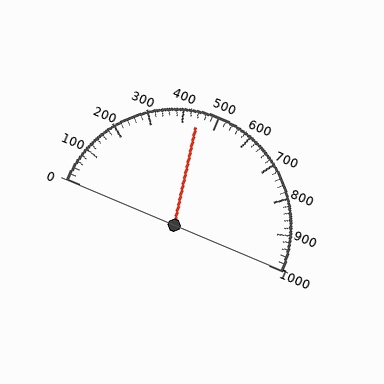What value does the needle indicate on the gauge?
The needle indicates approximately 440.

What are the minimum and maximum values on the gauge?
The gauge ranges from 0 to 1000.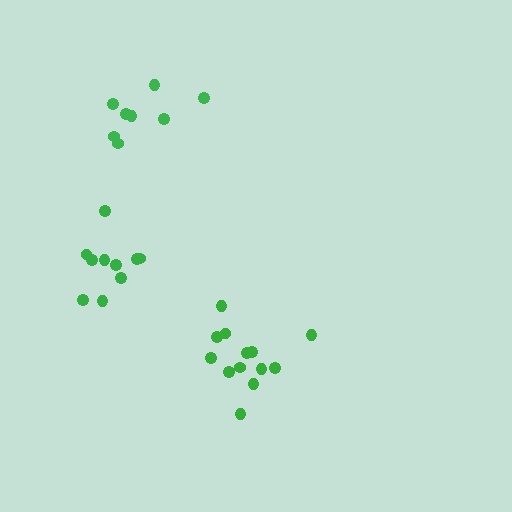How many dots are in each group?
Group 1: 13 dots, Group 2: 10 dots, Group 3: 8 dots (31 total).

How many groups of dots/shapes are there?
There are 3 groups.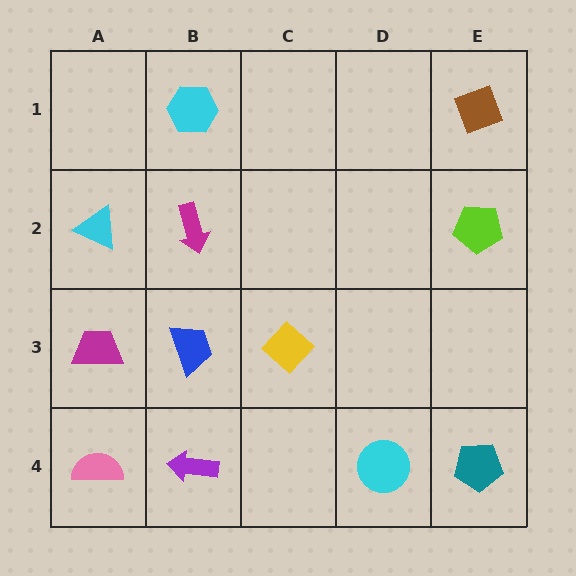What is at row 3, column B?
A blue trapezoid.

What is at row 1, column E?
A brown diamond.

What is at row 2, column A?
A cyan triangle.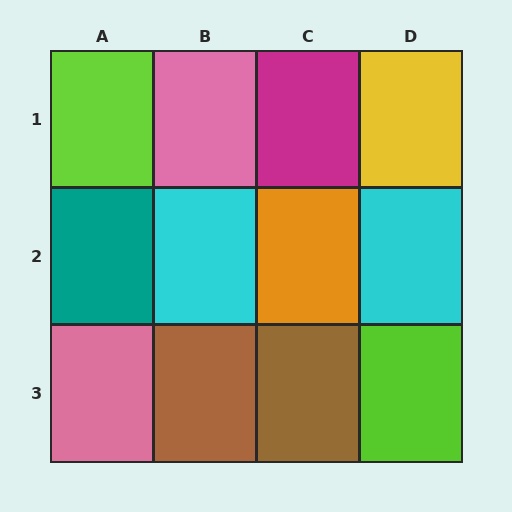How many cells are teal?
1 cell is teal.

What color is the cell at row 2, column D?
Cyan.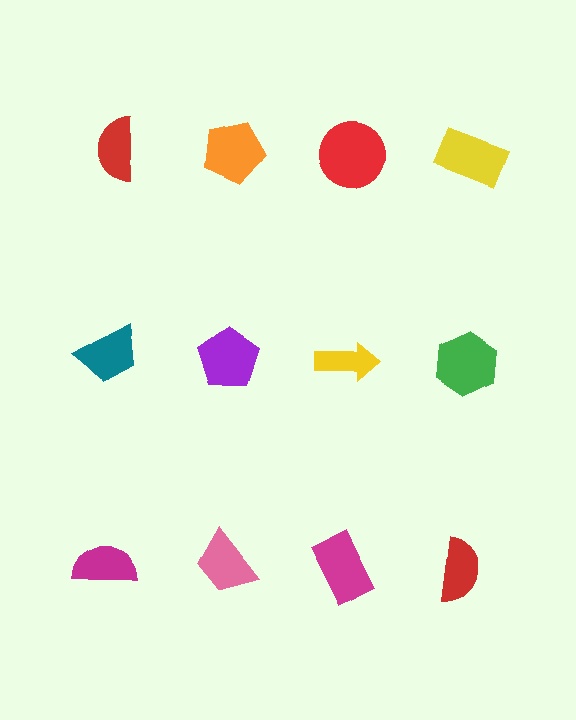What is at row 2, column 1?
A teal trapezoid.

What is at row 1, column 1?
A red semicircle.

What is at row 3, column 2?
A pink trapezoid.